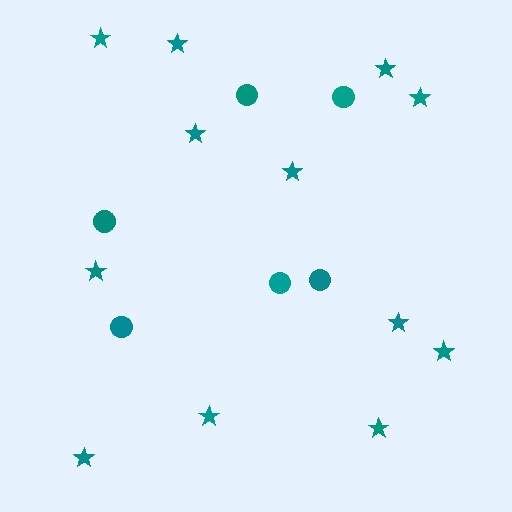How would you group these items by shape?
There are 2 groups: one group of stars (12) and one group of circles (6).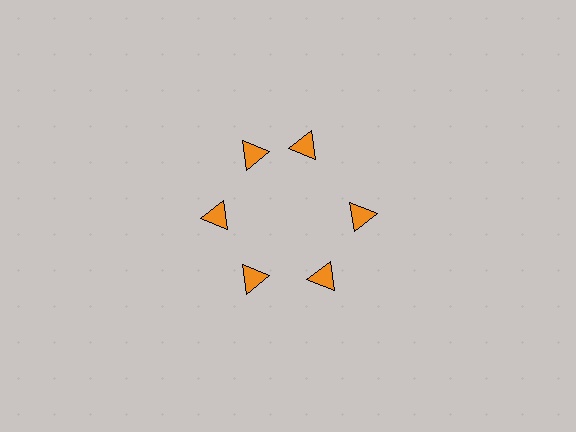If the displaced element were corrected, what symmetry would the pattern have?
It would have 6-fold rotational symmetry — the pattern would map onto itself every 60 degrees.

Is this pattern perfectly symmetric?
No. The 6 orange triangles are arranged in a ring, but one element near the 1 o'clock position is rotated out of alignment along the ring, breaking the 6-fold rotational symmetry.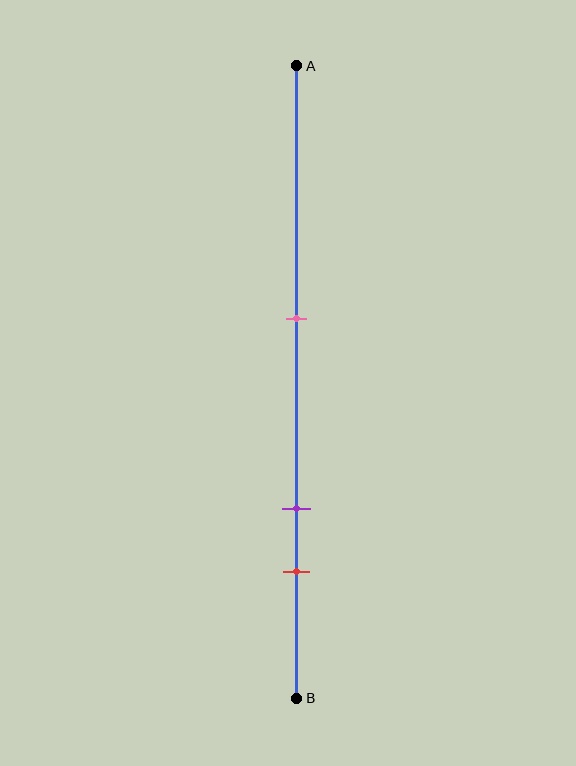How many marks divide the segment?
There are 3 marks dividing the segment.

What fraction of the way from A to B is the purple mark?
The purple mark is approximately 70% (0.7) of the way from A to B.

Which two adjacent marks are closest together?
The purple and red marks are the closest adjacent pair.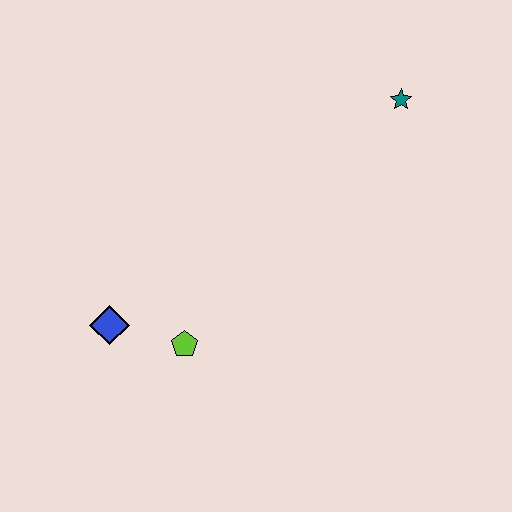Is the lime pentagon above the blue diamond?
No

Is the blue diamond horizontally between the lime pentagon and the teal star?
No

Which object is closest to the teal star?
The lime pentagon is closest to the teal star.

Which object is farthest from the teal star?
The blue diamond is farthest from the teal star.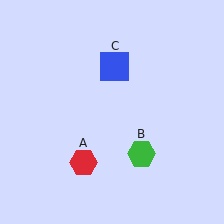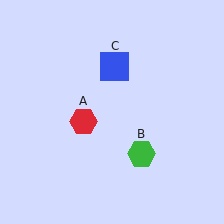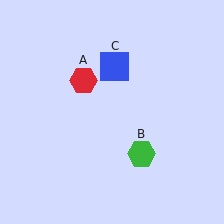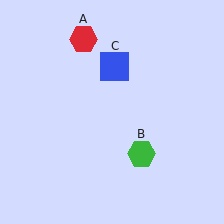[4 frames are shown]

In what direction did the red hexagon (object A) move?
The red hexagon (object A) moved up.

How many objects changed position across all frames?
1 object changed position: red hexagon (object A).